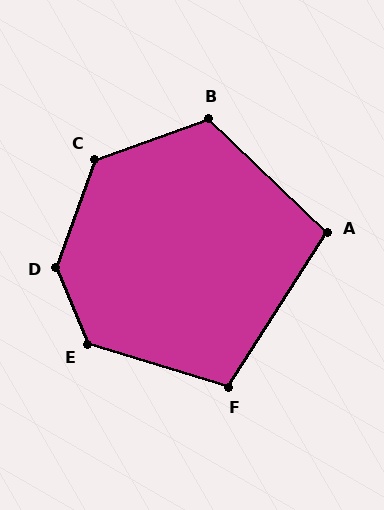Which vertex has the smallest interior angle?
A, at approximately 101 degrees.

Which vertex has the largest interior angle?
D, at approximately 138 degrees.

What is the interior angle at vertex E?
Approximately 130 degrees (obtuse).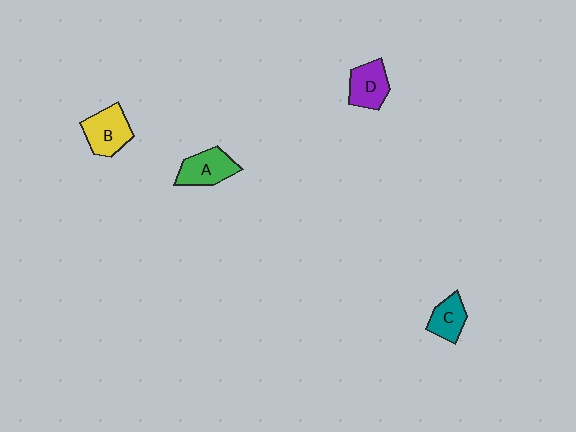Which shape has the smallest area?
Shape C (teal).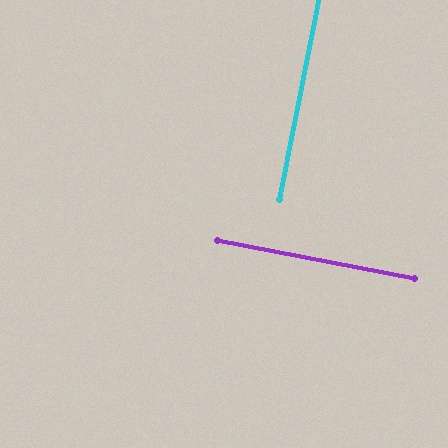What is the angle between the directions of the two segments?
Approximately 90 degrees.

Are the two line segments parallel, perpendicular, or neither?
Perpendicular — they meet at approximately 90°.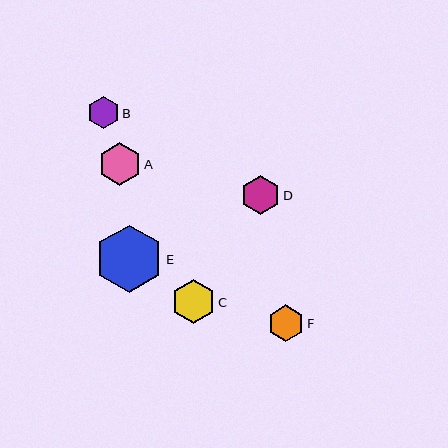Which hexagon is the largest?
Hexagon E is the largest with a size of approximately 67 pixels.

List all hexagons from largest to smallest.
From largest to smallest: E, C, A, D, F, B.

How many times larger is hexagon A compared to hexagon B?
Hexagon A is approximately 1.3 times the size of hexagon B.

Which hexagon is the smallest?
Hexagon B is the smallest with a size of approximately 32 pixels.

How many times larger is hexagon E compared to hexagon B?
Hexagon E is approximately 2.1 times the size of hexagon B.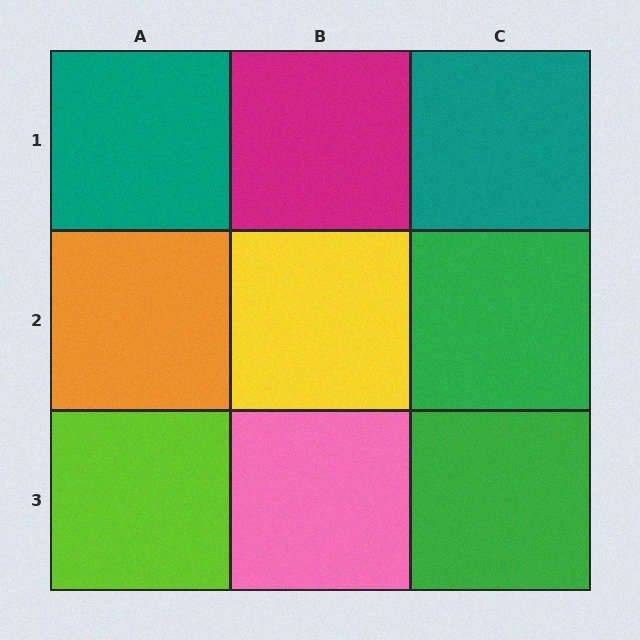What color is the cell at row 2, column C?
Green.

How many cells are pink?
1 cell is pink.